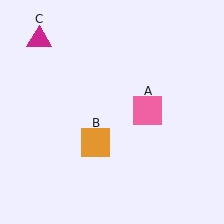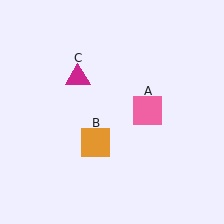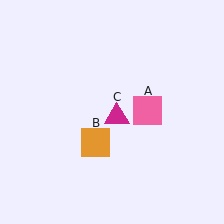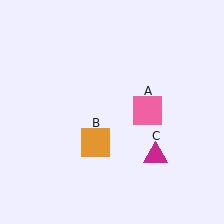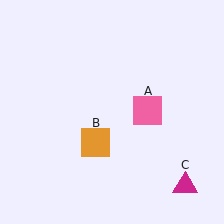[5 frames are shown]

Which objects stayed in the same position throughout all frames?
Pink square (object A) and orange square (object B) remained stationary.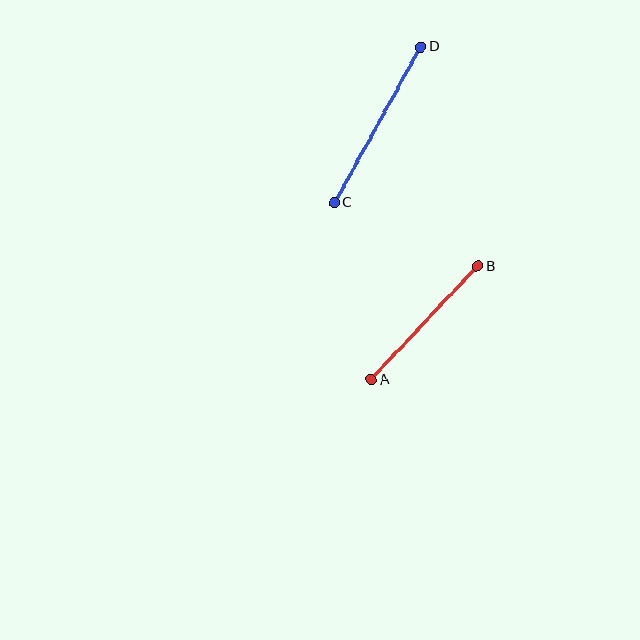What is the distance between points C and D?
The distance is approximately 178 pixels.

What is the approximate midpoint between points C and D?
The midpoint is at approximately (377, 125) pixels.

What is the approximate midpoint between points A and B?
The midpoint is at approximately (425, 323) pixels.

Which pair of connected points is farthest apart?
Points C and D are farthest apart.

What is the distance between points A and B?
The distance is approximately 155 pixels.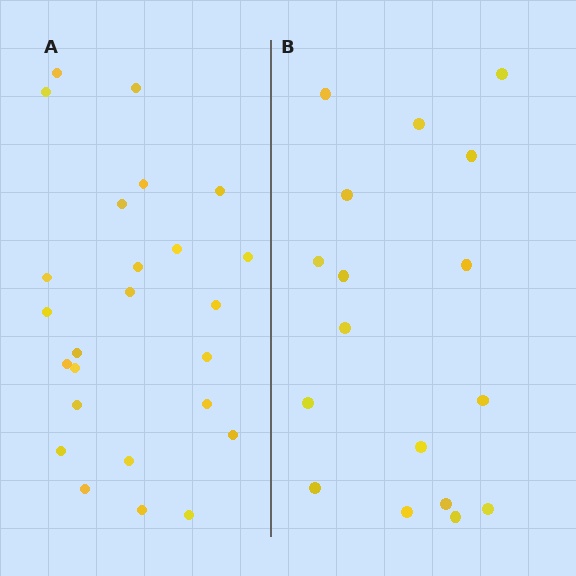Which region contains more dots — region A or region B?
Region A (the left region) has more dots.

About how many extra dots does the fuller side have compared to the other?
Region A has roughly 8 or so more dots than region B.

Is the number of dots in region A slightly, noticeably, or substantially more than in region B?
Region A has substantially more. The ratio is roughly 1.5 to 1.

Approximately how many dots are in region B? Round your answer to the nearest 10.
About 20 dots. (The exact count is 17, which rounds to 20.)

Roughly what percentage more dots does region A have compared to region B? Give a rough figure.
About 45% more.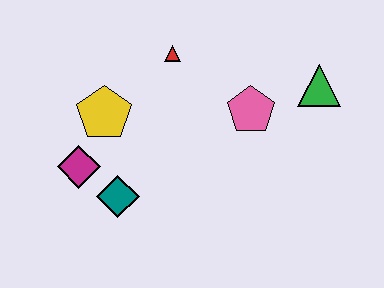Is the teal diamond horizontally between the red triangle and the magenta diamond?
Yes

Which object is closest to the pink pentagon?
The green triangle is closest to the pink pentagon.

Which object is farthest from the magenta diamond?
The green triangle is farthest from the magenta diamond.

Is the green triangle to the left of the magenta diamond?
No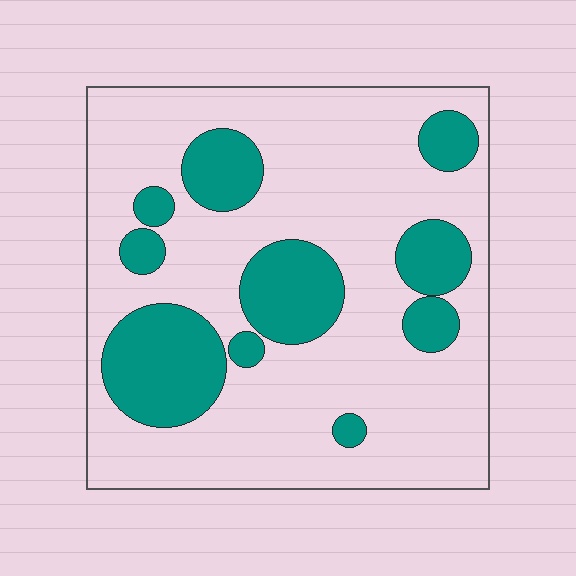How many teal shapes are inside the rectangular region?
10.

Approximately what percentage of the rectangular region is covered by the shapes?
Approximately 25%.